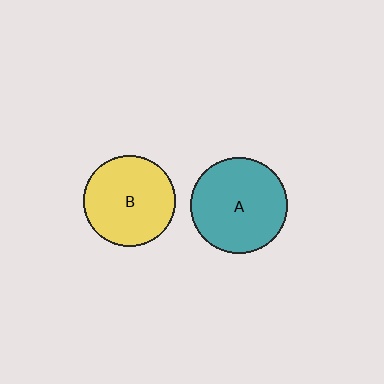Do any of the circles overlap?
No, none of the circles overlap.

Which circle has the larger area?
Circle A (teal).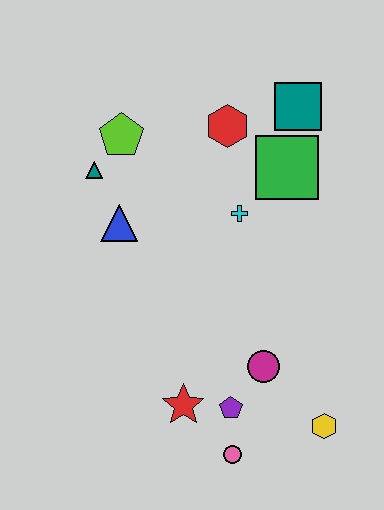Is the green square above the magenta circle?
Yes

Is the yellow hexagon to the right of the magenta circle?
Yes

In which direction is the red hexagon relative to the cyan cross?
The red hexagon is above the cyan cross.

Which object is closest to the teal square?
The green square is closest to the teal square.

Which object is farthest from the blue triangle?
The yellow hexagon is farthest from the blue triangle.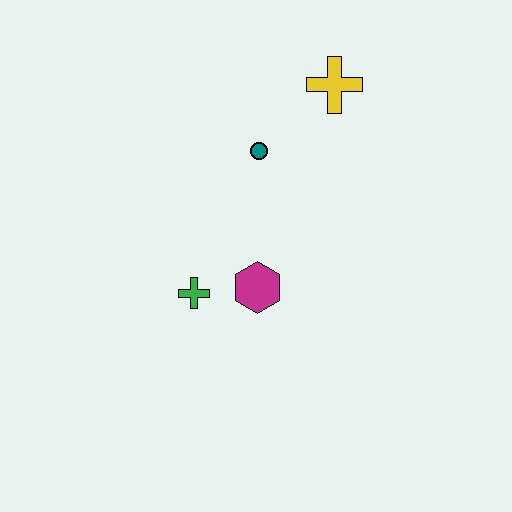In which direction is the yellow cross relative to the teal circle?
The yellow cross is to the right of the teal circle.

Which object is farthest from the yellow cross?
The green cross is farthest from the yellow cross.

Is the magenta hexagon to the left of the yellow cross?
Yes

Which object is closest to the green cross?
The magenta hexagon is closest to the green cross.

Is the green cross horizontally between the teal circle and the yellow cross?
No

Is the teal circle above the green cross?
Yes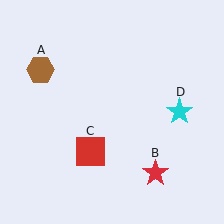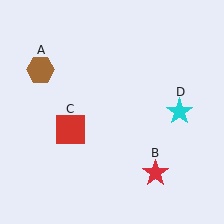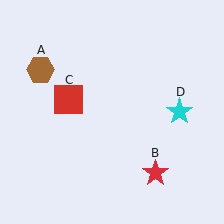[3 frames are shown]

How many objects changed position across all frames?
1 object changed position: red square (object C).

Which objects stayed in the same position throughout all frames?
Brown hexagon (object A) and red star (object B) and cyan star (object D) remained stationary.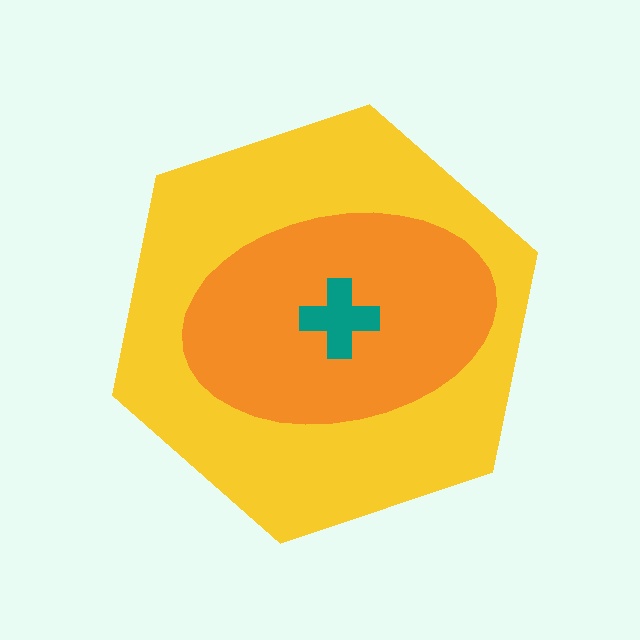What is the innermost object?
The teal cross.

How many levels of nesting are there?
3.